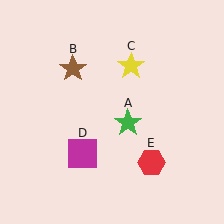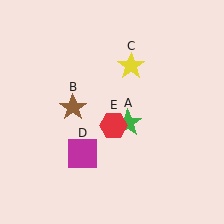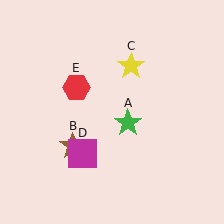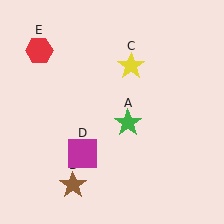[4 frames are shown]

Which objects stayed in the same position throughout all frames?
Green star (object A) and yellow star (object C) and magenta square (object D) remained stationary.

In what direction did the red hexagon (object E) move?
The red hexagon (object E) moved up and to the left.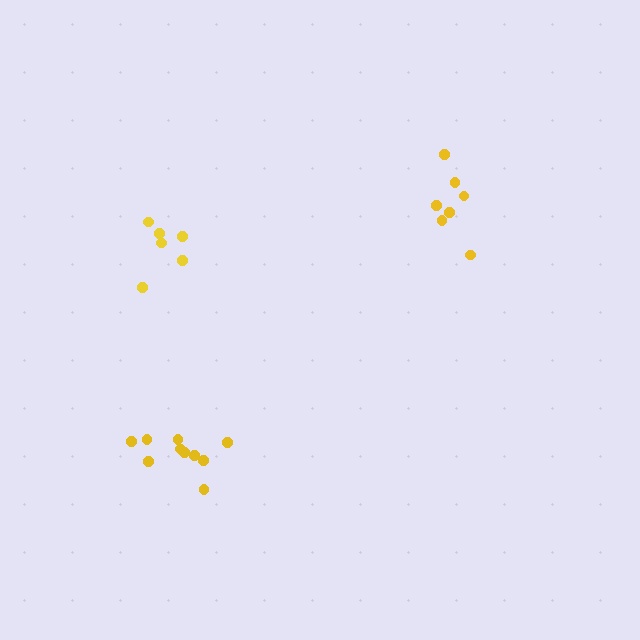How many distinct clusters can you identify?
There are 3 distinct clusters.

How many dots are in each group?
Group 1: 10 dots, Group 2: 7 dots, Group 3: 6 dots (23 total).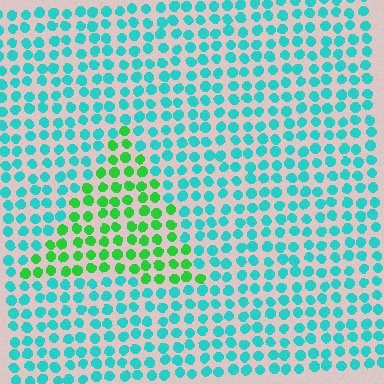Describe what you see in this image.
The image is filled with small cyan elements in a uniform arrangement. A triangle-shaped region is visible where the elements are tinted to a slightly different hue, forming a subtle color boundary.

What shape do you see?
I see a triangle.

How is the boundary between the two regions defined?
The boundary is defined purely by a slight shift in hue (about 52 degrees). Spacing, size, and orientation are identical on both sides.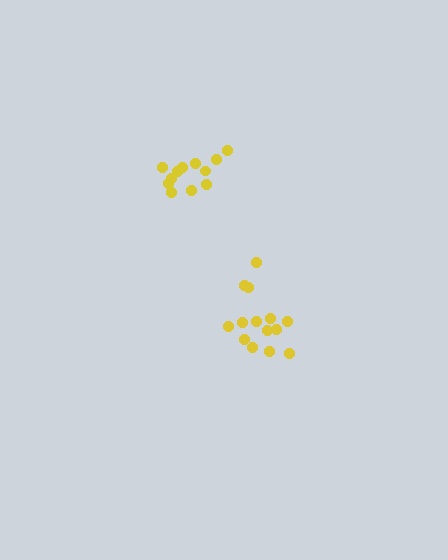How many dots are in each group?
Group 1: 12 dots, Group 2: 14 dots (26 total).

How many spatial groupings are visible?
There are 2 spatial groupings.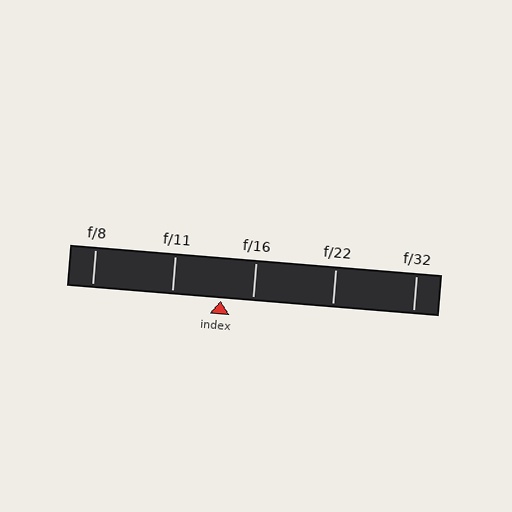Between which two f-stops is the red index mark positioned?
The index mark is between f/11 and f/16.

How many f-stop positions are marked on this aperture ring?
There are 5 f-stop positions marked.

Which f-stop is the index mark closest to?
The index mark is closest to f/16.